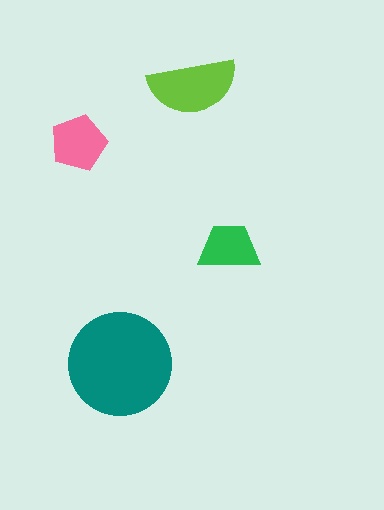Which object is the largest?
The teal circle.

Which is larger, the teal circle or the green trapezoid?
The teal circle.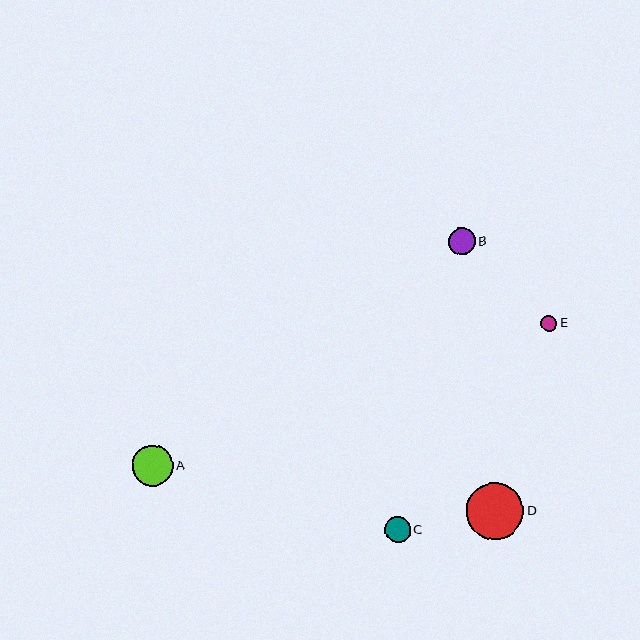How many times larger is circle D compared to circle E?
Circle D is approximately 3.6 times the size of circle E.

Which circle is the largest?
Circle D is the largest with a size of approximately 57 pixels.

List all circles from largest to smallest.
From largest to smallest: D, A, B, C, E.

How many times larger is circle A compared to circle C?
Circle A is approximately 1.6 times the size of circle C.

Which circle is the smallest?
Circle E is the smallest with a size of approximately 16 pixels.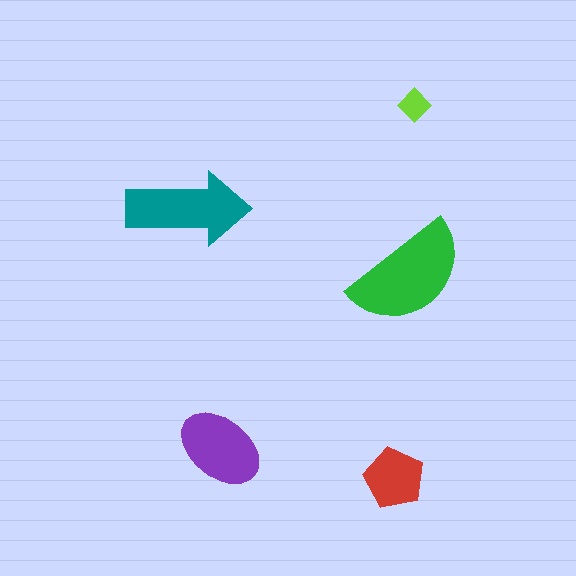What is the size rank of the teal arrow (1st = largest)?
2nd.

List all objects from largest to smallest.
The green semicircle, the teal arrow, the purple ellipse, the red pentagon, the lime diamond.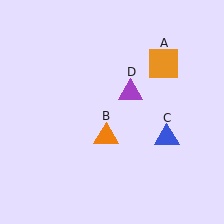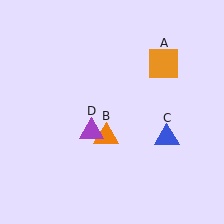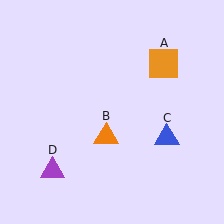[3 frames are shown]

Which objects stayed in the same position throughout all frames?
Orange square (object A) and orange triangle (object B) and blue triangle (object C) remained stationary.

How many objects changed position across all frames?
1 object changed position: purple triangle (object D).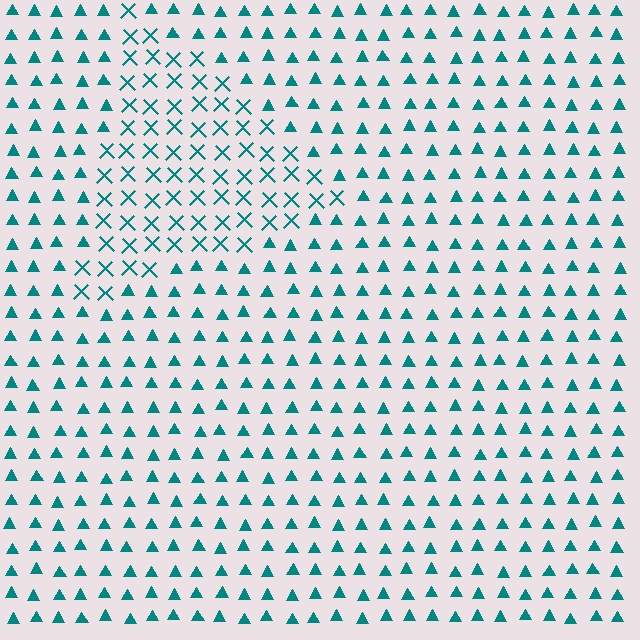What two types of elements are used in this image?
The image uses X marks inside the triangle region and triangles outside it.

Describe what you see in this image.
The image is filled with small teal elements arranged in a uniform grid. A triangle-shaped region contains X marks, while the surrounding area contains triangles. The boundary is defined purely by the change in element shape.